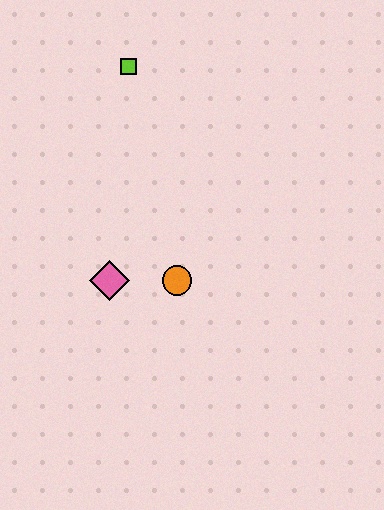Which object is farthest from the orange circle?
The lime square is farthest from the orange circle.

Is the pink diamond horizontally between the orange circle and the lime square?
No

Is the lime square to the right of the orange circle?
No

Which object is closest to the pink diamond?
The orange circle is closest to the pink diamond.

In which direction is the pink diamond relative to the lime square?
The pink diamond is below the lime square.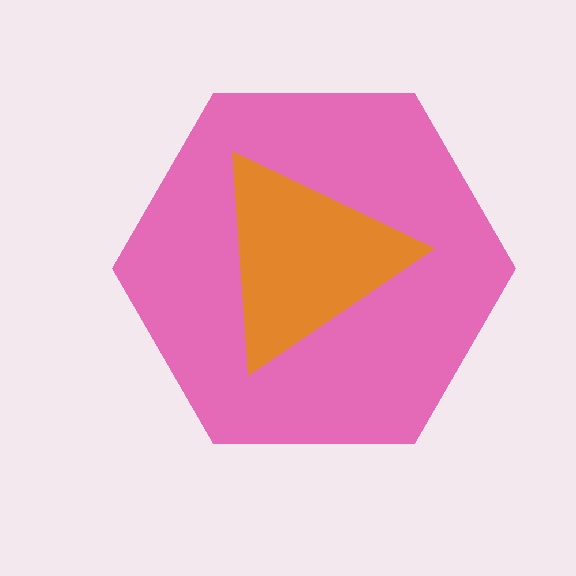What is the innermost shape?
The orange triangle.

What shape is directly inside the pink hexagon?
The orange triangle.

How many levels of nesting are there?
2.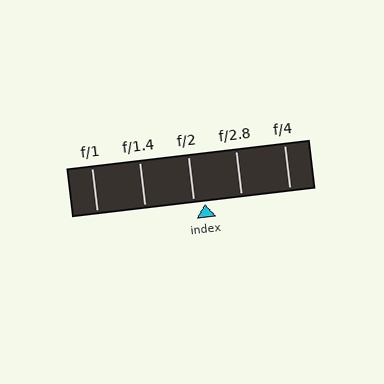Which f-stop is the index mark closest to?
The index mark is closest to f/2.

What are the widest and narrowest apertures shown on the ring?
The widest aperture shown is f/1 and the narrowest is f/4.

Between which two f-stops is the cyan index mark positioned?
The index mark is between f/2 and f/2.8.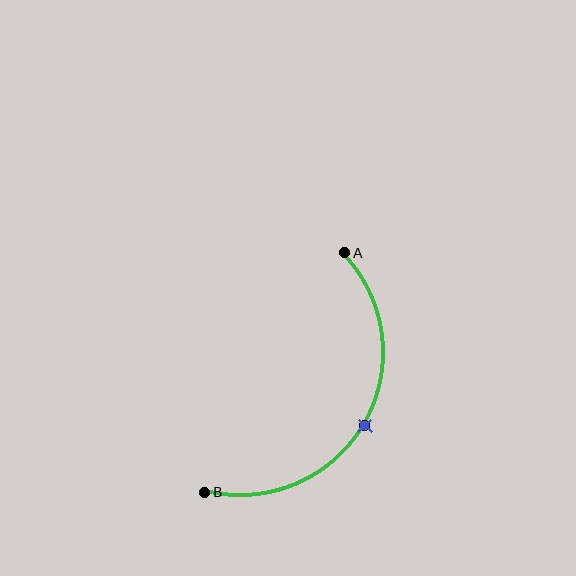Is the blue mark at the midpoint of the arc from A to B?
Yes. The blue mark lies on the arc at equal arc-length from both A and B — it is the arc midpoint.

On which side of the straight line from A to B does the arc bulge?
The arc bulges to the right of the straight line connecting A and B.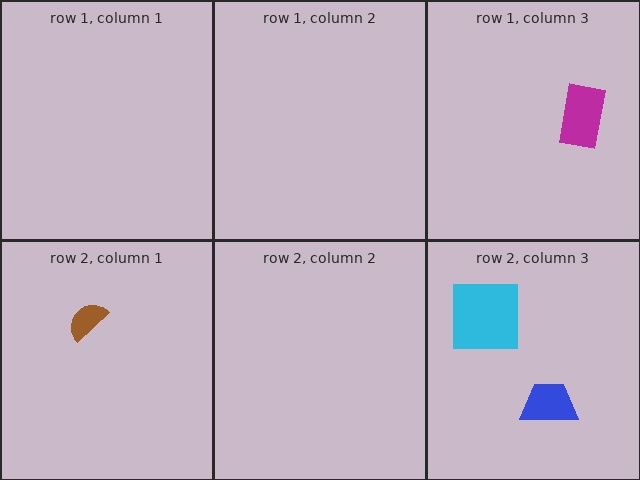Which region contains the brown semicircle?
The row 2, column 1 region.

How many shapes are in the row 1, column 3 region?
1.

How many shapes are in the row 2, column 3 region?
2.